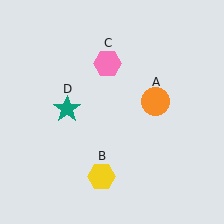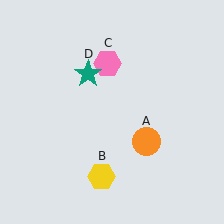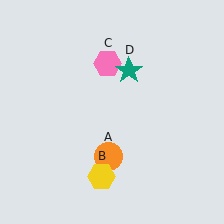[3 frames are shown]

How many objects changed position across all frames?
2 objects changed position: orange circle (object A), teal star (object D).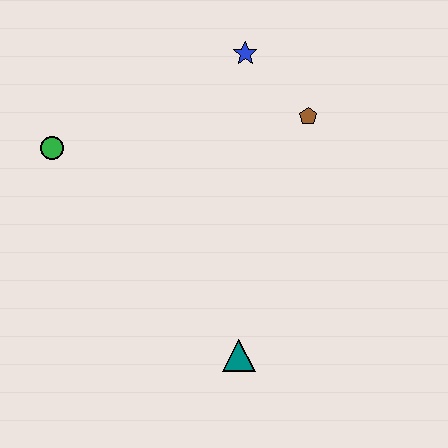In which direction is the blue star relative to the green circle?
The blue star is to the right of the green circle.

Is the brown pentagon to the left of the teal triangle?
No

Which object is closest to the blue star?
The brown pentagon is closest to the blue star.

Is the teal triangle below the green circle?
Yes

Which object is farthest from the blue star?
The teal triangle is farthest from the blue star.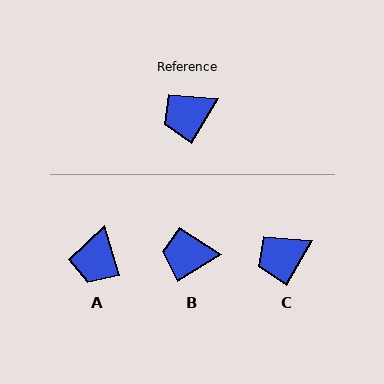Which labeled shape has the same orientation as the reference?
C.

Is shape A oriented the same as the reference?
No, it is off by about 48 degrees.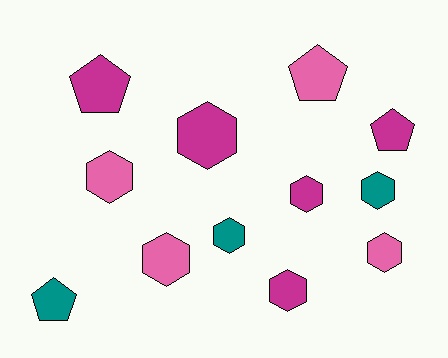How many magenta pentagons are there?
There are 2 magenta pentagons.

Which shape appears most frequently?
Hexagon, with 8 objects.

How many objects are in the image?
There are 12 objects.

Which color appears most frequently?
Magenta, with 5 objects.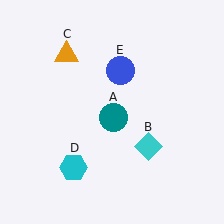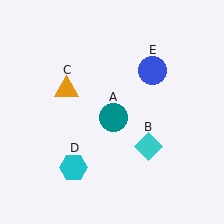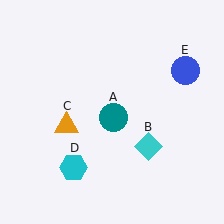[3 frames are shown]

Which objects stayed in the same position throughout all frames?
Teal circle (object A) and cyan diamond (object B) and cyan hexagon (object D) remained stationary.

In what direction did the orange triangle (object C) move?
The orange triangle (object C) moved down.